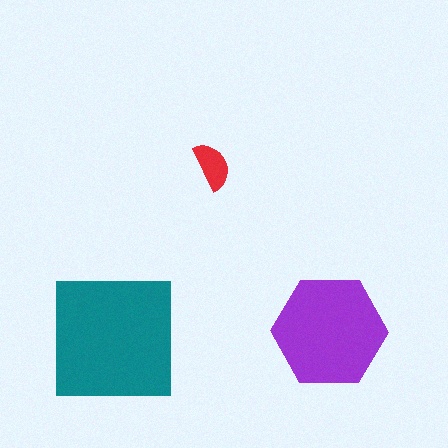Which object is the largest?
The teal square.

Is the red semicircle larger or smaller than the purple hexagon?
Smaller.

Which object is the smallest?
The red semicircle.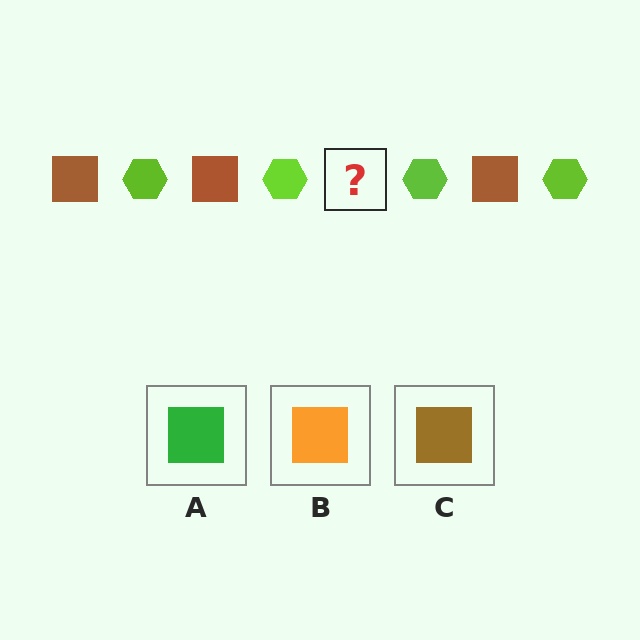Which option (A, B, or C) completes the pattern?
C.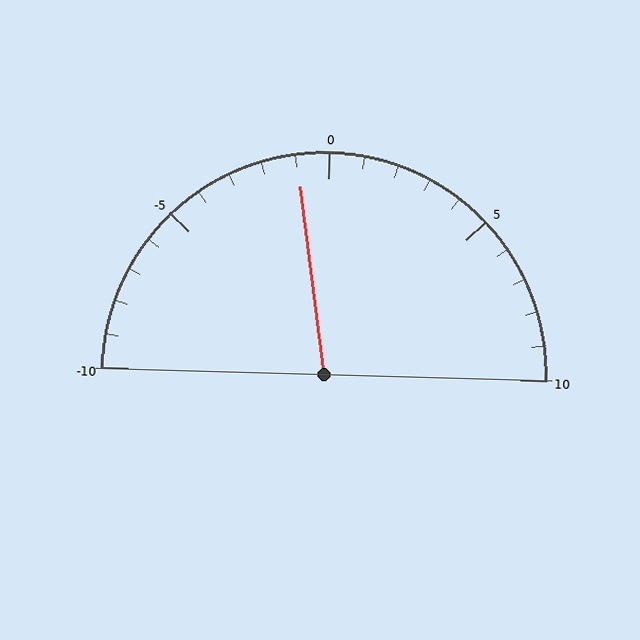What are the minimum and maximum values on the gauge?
The gauge ranges from -10 to 10.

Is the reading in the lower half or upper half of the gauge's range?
The reading is in the lower half of the range (-10 to 10).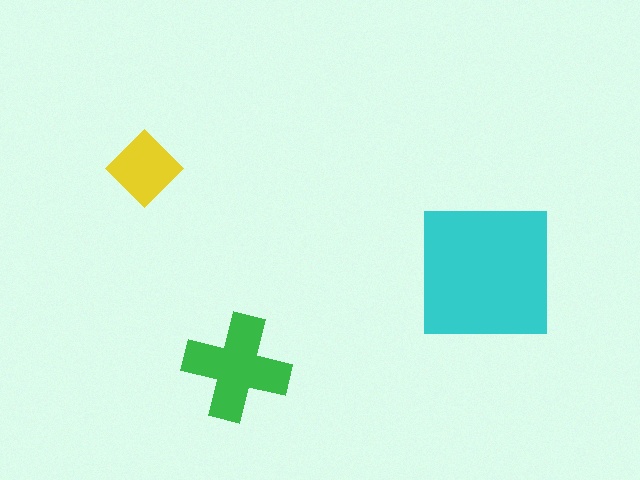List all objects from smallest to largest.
The yellow diamond, the green cross, the cyan square.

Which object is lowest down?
The green cross is bottommost.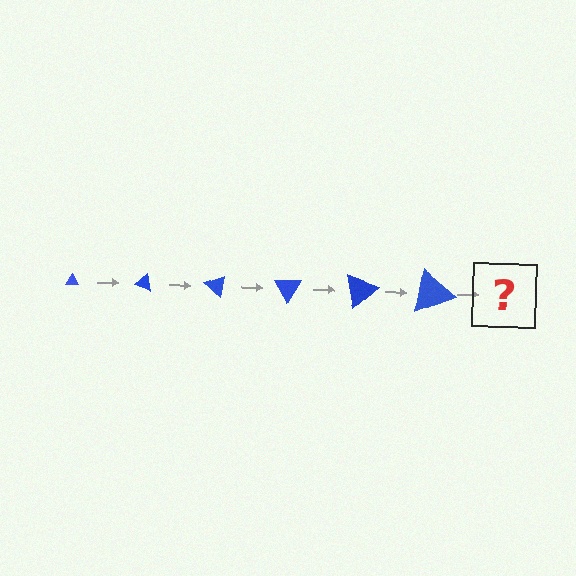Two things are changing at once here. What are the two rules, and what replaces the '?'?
The two rules are that the triangle grows larger each step and it rotates 20 degrees each step. The '?' should be a triangle, larger than the previous one and rotated 120 degrees from the start.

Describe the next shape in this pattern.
It should be a triangle, larger than the previous one and rotated 120 degrees from the start.